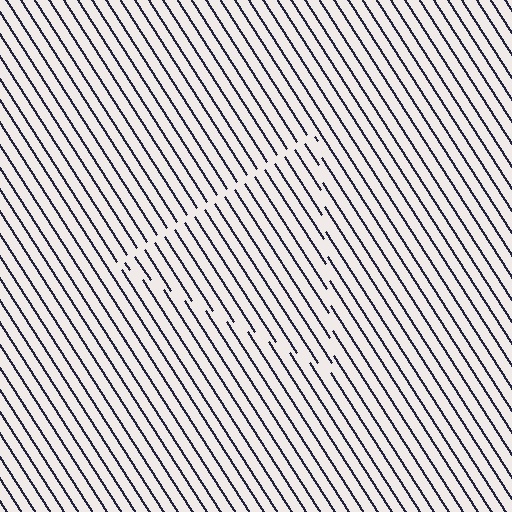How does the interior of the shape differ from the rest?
The interior of the shape contains the same grating, shifted by half a period — the contour is defined by the phase discontinuity where line-ends from the inner and outer gratings abut.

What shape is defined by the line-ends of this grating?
An illusory triangle. The interior of the shape contains the same grating, shifted by half a period — the contour is defined by the phase discontinuity where line-ends from the inner and outer gratings abut.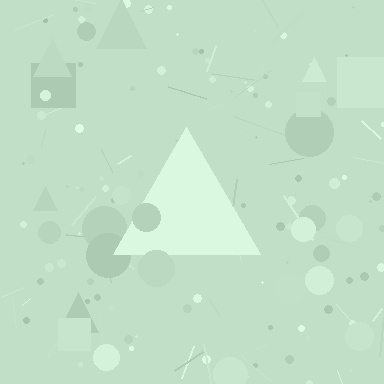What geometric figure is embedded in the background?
A triangle is embedded in the background.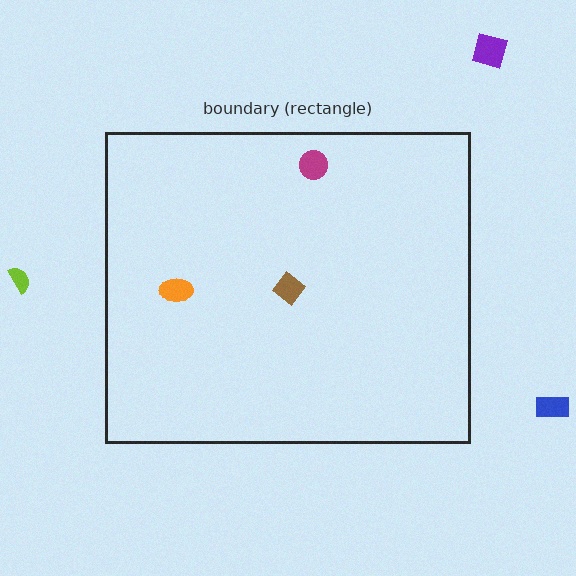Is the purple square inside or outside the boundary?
Outside.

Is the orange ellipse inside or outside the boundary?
Inside.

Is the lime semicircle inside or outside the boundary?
Outside.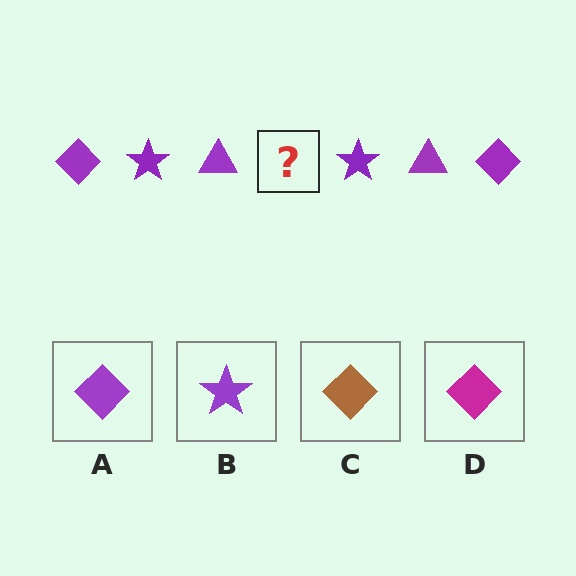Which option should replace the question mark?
Option A.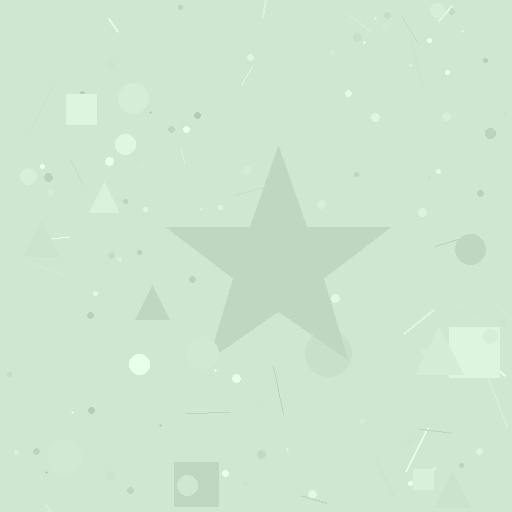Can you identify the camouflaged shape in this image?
The camouflaged shape is a star.